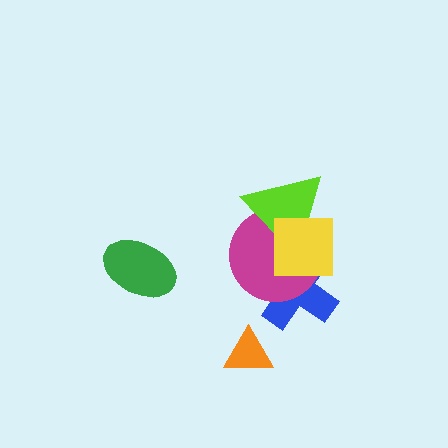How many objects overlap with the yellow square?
3 objects overlap with the yellow square.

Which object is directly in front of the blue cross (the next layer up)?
The magenta circle is directly in front of the blue cross.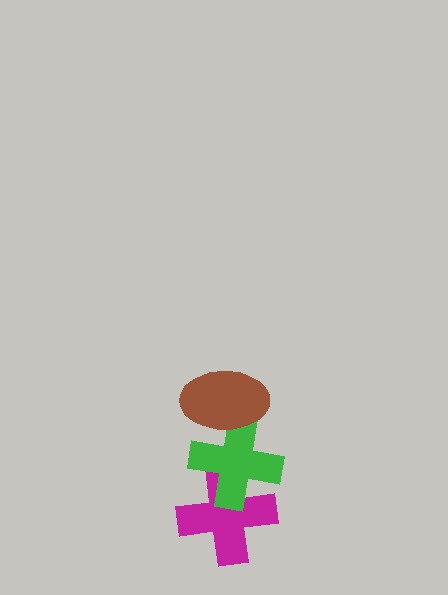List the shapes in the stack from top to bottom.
From top to bottom: the brown ellipse, the green cross, the magenta cross.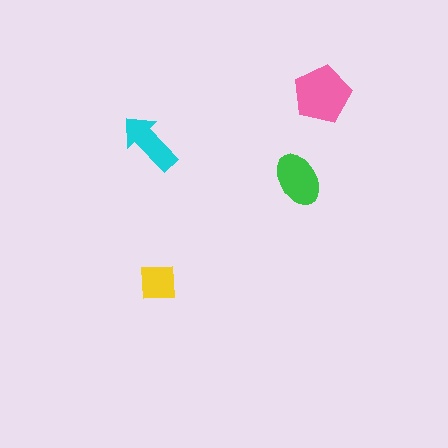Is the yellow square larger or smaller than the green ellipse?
Smaller.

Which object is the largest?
The pink pentagon.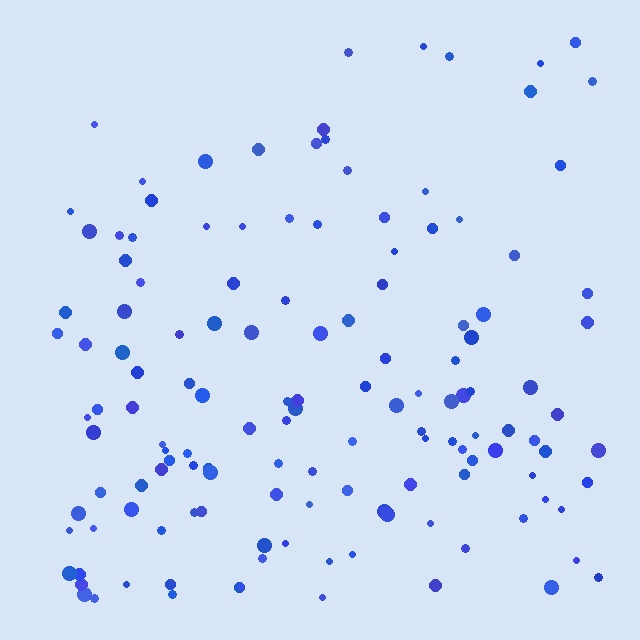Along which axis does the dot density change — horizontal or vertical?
Vertical.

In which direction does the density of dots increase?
From top to bottom, with the bottom side densest.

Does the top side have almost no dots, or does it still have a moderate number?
Still a moderate number, just noticeably fewer than the bottom.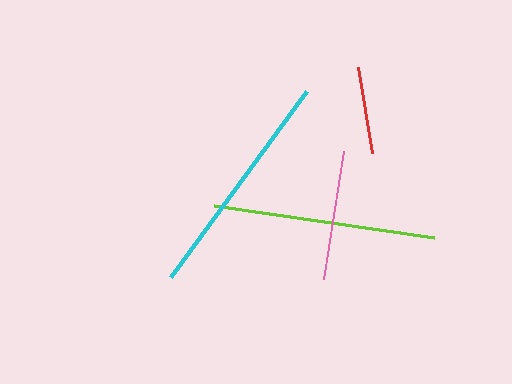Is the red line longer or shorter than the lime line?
The lime line is longer than the red line.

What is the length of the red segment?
The red segment is approximately 88 pixels long.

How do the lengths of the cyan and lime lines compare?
The cyan and lime lines are approximately the same length.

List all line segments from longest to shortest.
From longest to shortest: cyan, lime, pink, red.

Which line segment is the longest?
The cyan line is the longest at approximately 231 pixels.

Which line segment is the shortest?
The red line is the shortest at approximately 88 pixels.